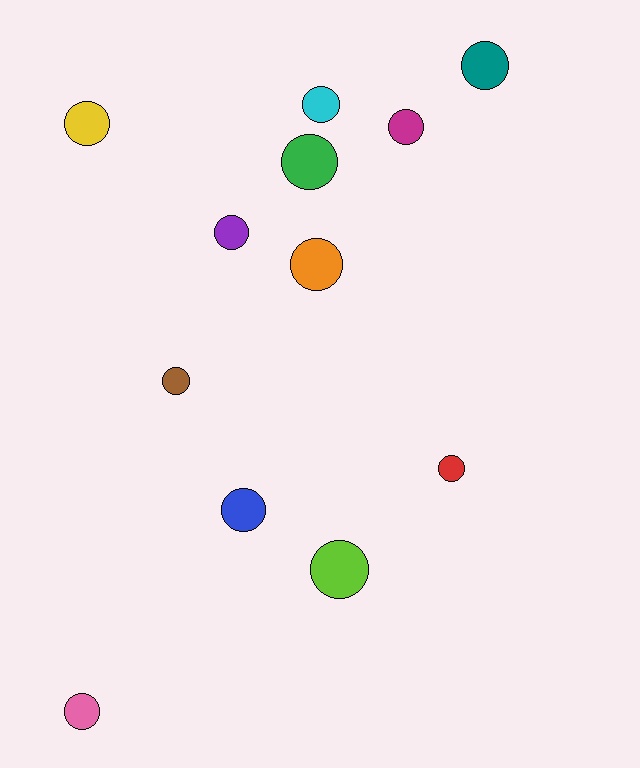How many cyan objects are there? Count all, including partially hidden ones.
There is 1 cyan object.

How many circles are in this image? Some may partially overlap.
There are 12 circles.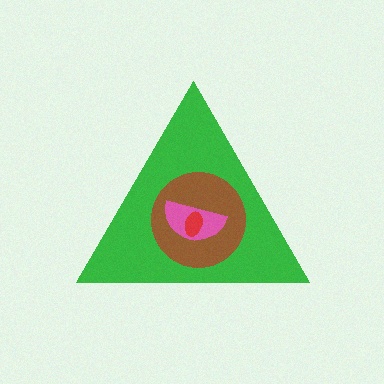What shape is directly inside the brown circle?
The pink semicircle.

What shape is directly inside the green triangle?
The brown circle.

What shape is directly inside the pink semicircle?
The red ellipse.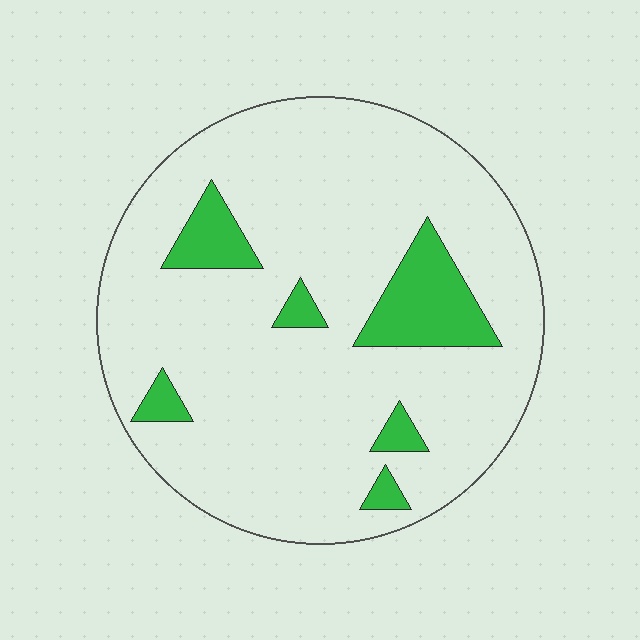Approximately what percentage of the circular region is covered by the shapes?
Approximately 15%.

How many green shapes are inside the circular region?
6.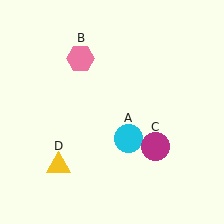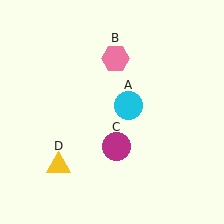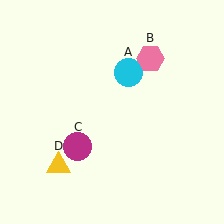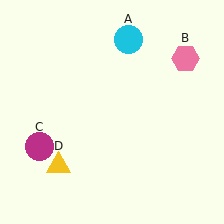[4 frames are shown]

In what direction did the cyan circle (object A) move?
The cyan circle (object A) moved up.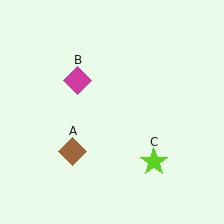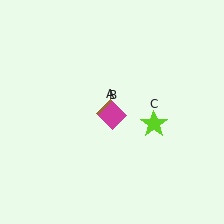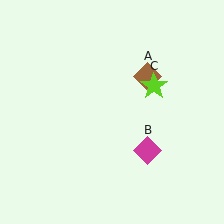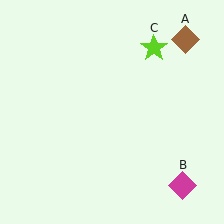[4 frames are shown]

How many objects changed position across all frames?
3 objects changed position: brown diamond (object A), magenta diamond (object B), lime star (object C).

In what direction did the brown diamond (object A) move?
The brown diamond (object A) moved up and to the right.